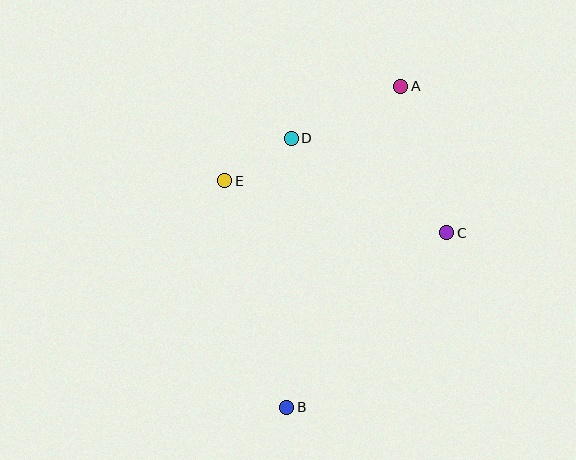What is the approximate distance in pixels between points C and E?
The distance between C and E is approximately 228 pixels.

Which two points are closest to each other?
Points D and E are closest to each other.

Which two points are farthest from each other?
Points A and B are farthest from each other.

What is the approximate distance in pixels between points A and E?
The distance between A and E is approximately 200 pixels.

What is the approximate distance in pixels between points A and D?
The distance between A and D is approximately 121 pixels.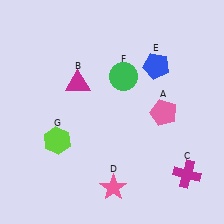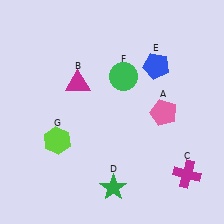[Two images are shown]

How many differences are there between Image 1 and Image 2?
There is 1 difference between the two images.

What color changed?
The star (D) changed from pink in Image 1 to green in Image 2.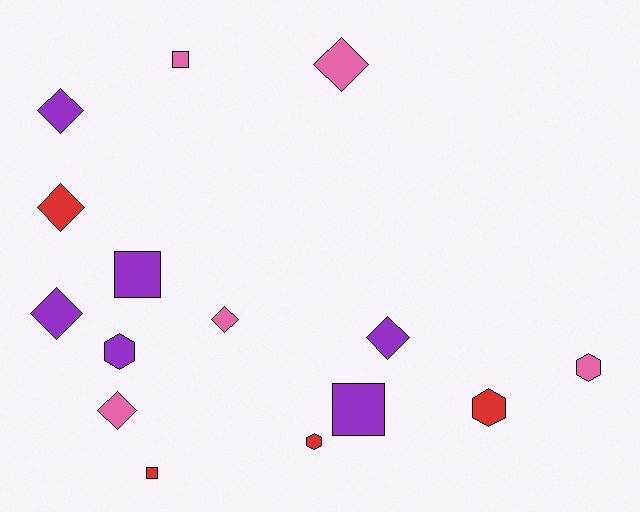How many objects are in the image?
There are 15 objects.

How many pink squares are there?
There is 1 pink square.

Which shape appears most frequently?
Diamond, with 7 objects.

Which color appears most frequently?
Purple, with 6 objects.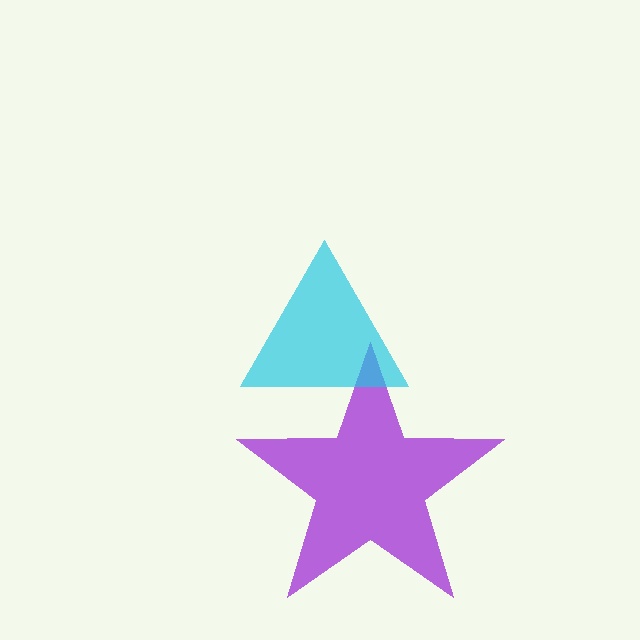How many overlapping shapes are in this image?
There are 2 overlapping shapes in the image.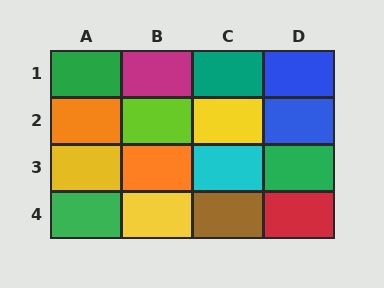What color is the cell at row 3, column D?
Green.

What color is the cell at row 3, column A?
Yellow.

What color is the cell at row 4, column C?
Brown.